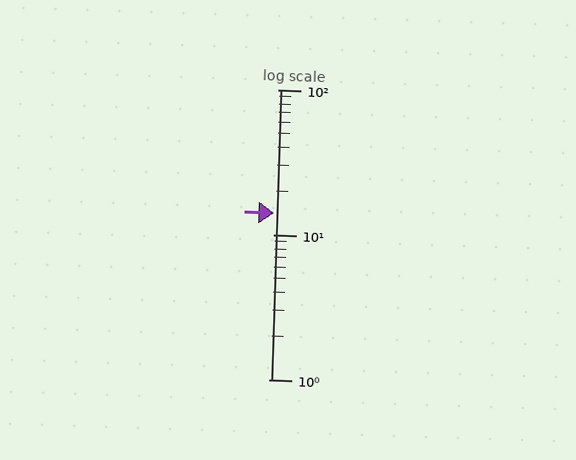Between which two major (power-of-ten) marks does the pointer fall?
The pointer is between 10 and 100.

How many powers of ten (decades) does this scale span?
The scale spans 2 decades, from 1 to 100.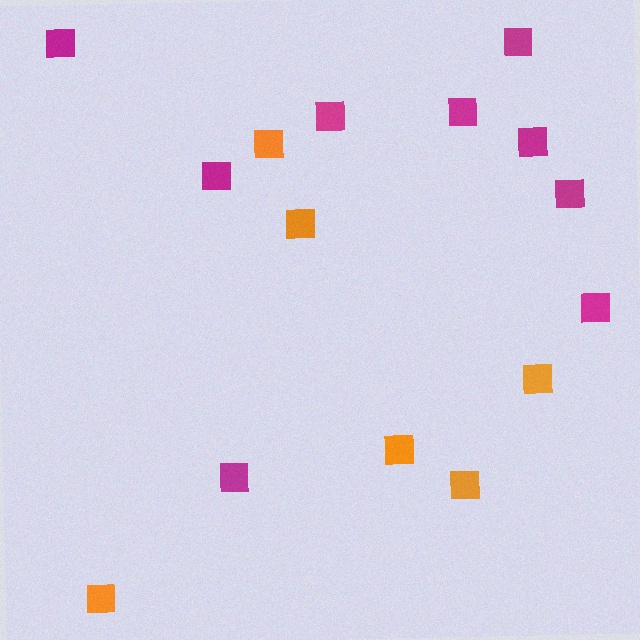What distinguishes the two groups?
There are 2 groups: one group of orange squares (6) and one group of magenta squares (9).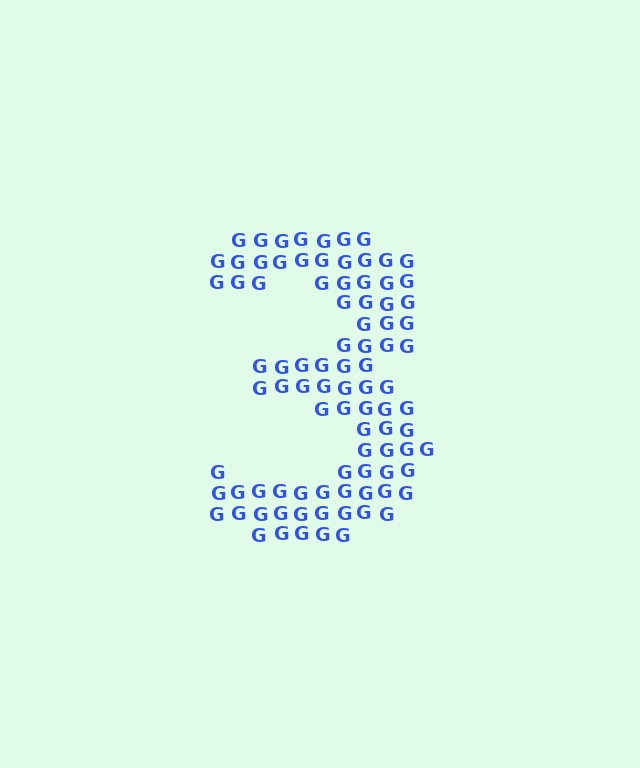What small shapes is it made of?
It is made of small letter G's.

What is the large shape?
The large shape is the digit 3.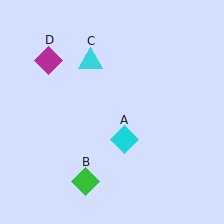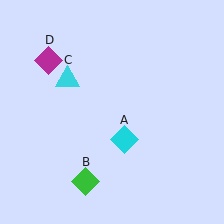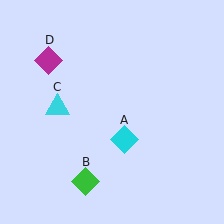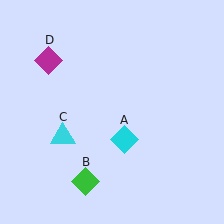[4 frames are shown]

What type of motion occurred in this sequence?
The cyan triangle (object C) rotated counterclockwise around the center of the scene.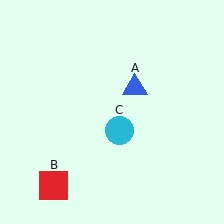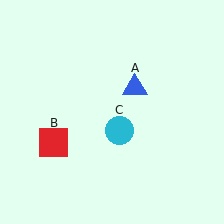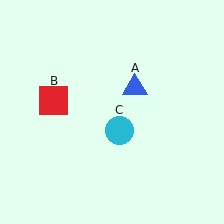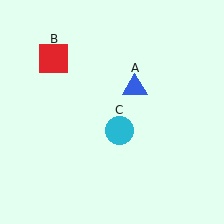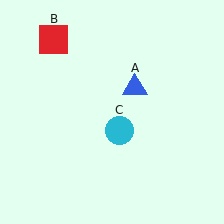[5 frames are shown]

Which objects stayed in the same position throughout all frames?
Blue triangle (object A) and cyan circle (object C) remained stationary.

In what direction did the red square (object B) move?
The red square (object B) moved up.